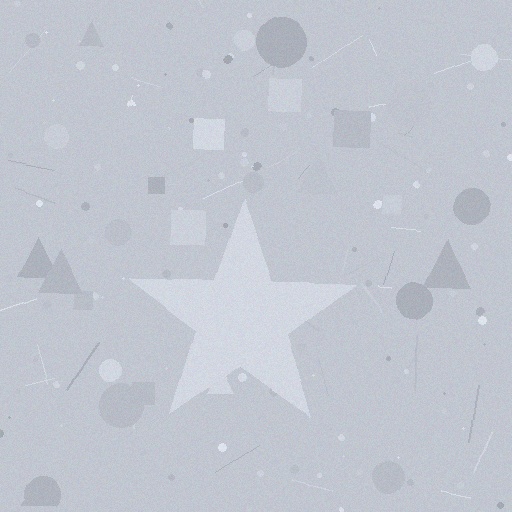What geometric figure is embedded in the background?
A star is embedded in the background.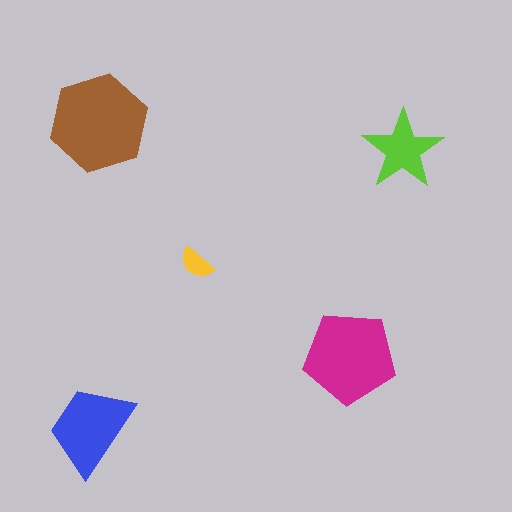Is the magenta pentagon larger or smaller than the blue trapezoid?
Larger.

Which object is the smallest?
The yellow semicircle.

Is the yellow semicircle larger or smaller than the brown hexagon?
Smaller.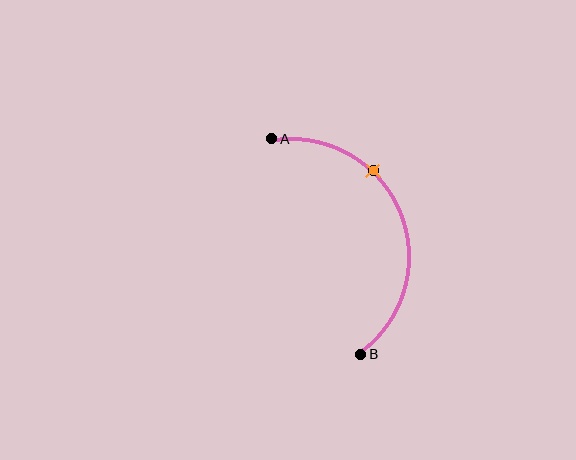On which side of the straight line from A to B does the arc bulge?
The arc bulges to the right of the straight line connecting A and B.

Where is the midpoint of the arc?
The arc midpoint is the point on the curve farthest from the straight line joining A and B. It sits to the right of that line.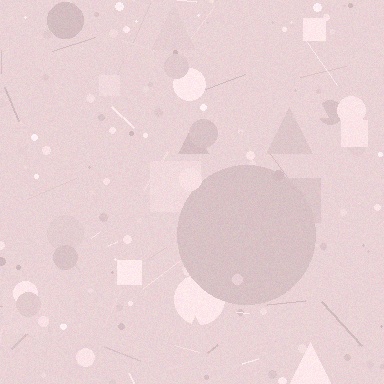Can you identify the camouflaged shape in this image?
The camouflaged shape is a circle.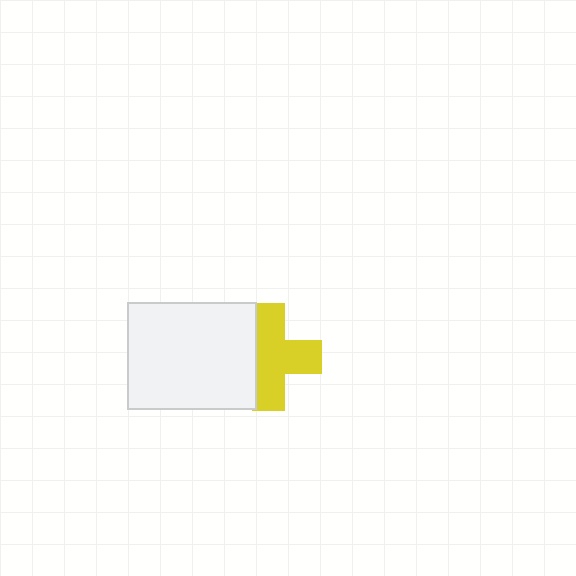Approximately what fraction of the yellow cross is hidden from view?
Roughly 31% of the yellow cross is hidden behind the white rectangle.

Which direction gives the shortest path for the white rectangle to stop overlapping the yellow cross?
Moving left gives the shortest separation.